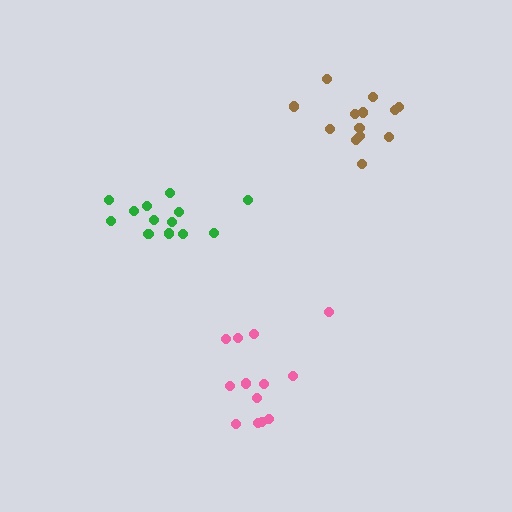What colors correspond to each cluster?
The clusters are colored: pink, brown, green.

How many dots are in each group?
Group 1: 13 dots, Group 2: 13 dots, Group 3: 13 dots (39 total).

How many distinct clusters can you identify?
There are 3 distinct clusters.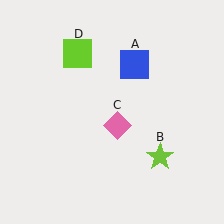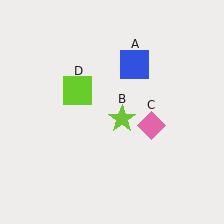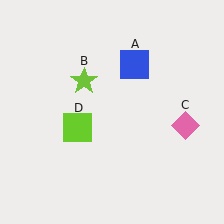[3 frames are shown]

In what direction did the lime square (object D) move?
The lime square (object D) moved down.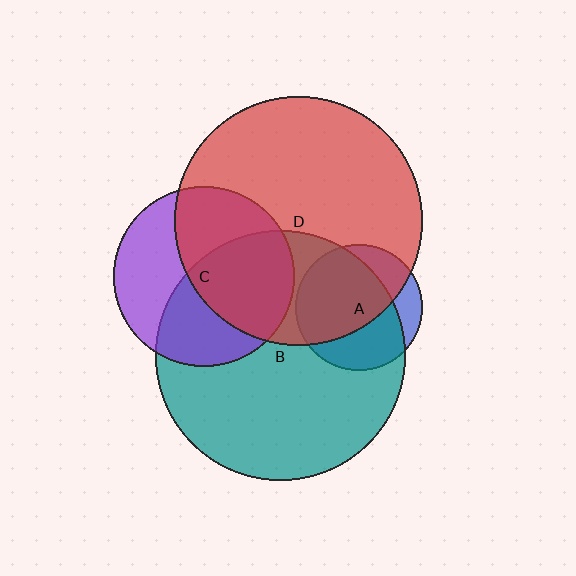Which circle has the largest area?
Circle B (teal).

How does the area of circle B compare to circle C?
Approximately 1.9 times.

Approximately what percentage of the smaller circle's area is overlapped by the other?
Approximately 35%.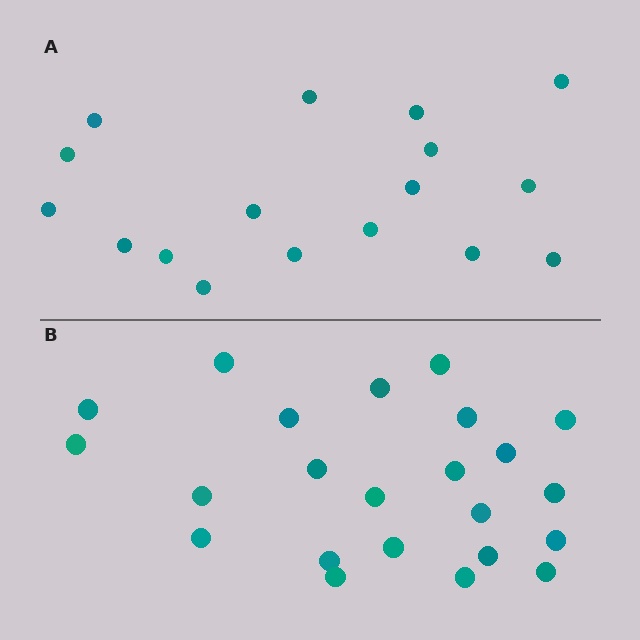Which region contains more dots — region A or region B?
Region B (the bottom region) has more dots.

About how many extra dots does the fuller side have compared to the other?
Region B has about 6 more dots than region A.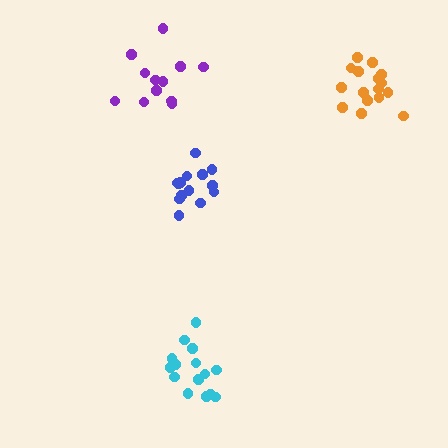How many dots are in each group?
Group 1: 15 dots, Group 2: 15 dots, Group 3: 12 dots, Group 4: 16 dots (58 total).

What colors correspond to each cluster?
The clusters are colored: cyan, blue, purple, orange.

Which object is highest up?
The orange cluster is topmost.